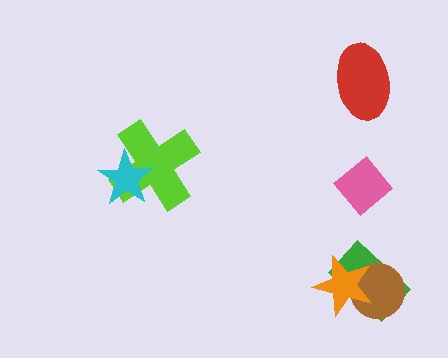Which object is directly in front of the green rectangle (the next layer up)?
The brown circle is directly in front of the green rectangle.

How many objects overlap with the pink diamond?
0 objects overlap with the pink diamond.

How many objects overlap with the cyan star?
1 object overlaps with the cyan star.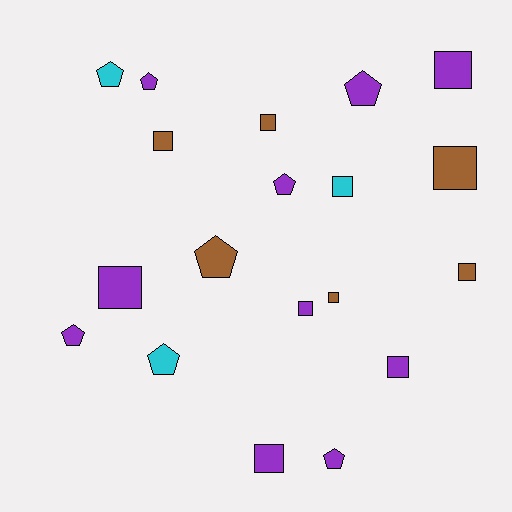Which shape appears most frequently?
Square, with 11 objects.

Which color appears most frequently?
Purple, with 10 objects.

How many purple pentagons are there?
There are 5 purple pentagons.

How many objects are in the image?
There are 19 objects.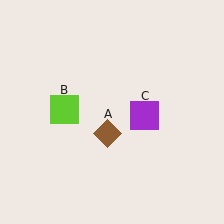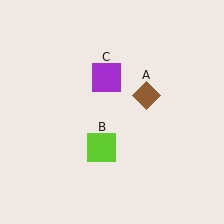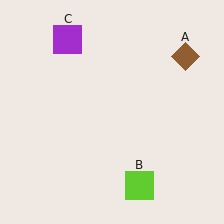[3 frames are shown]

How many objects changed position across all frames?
3 objects changed position: brown diamond (object A), lime square (object B), purple square (object C).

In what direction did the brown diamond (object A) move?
The brown diamond (object A) moved up and to the right.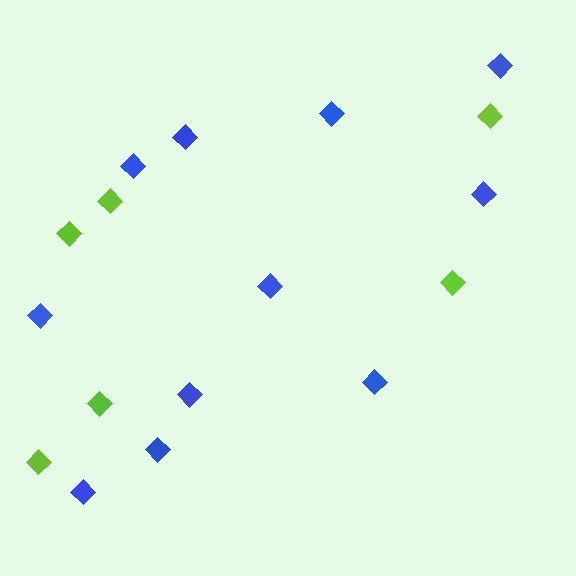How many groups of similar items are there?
There are 2 groups: one group of blue diamonds (11) and one group of lime diamonds (6).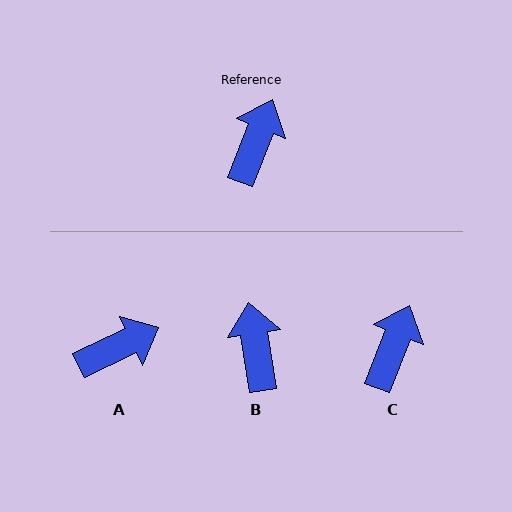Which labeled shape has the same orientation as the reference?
C.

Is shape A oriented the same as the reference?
No, it is off by about 43 degrees.